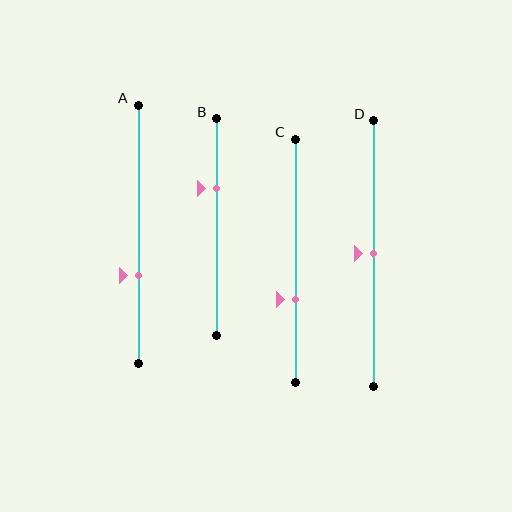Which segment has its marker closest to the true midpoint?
Segment D has its marker closest to the true midpoint.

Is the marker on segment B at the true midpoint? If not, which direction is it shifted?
No, the marker on segment B is shifted upward by about 18% of the segment length.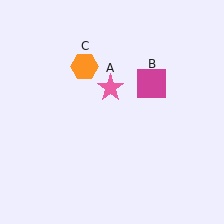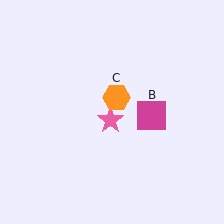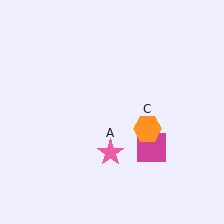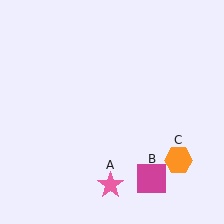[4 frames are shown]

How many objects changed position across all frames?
3 objects changed position: pink star (object A), magenta square (object B), orange hexagon (object C).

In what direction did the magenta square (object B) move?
The magenta square (object B) moved down.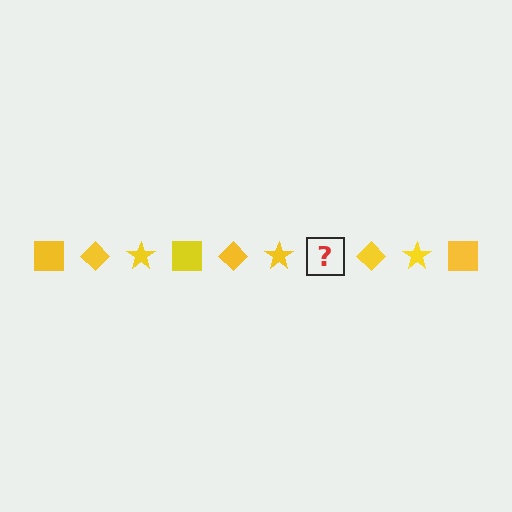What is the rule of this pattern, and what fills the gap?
The rule is that the pattern cycles through square, diamond, star shapes in yellow. The gap should be filled with a yellow square.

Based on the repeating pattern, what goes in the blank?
The blank should be a yellow square.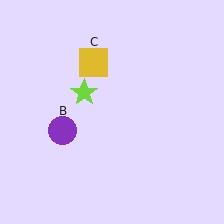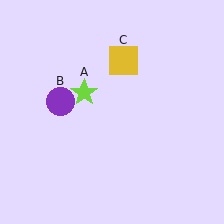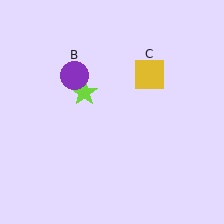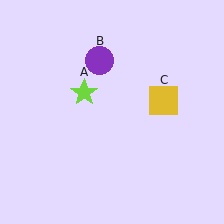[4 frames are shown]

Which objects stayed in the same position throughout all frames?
Lime star (object A) remained stationary.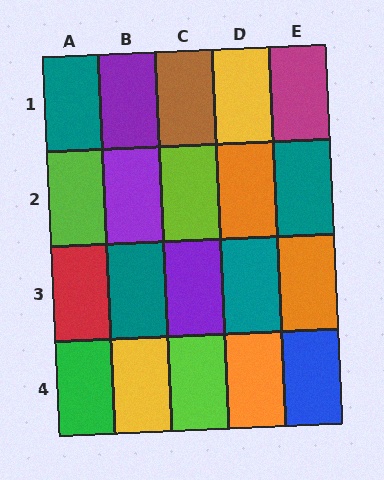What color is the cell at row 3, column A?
Red.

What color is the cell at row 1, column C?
Brown.